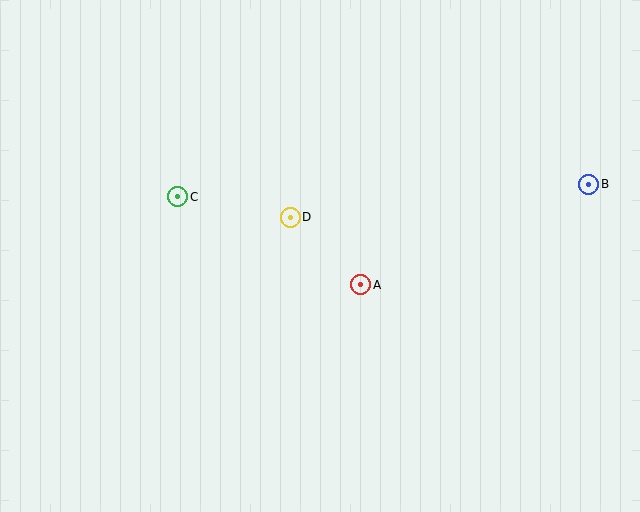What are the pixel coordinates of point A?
Point A is at (361, 285).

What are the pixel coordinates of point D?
Point D is at (290, 217).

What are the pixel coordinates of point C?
Point C is at (178, 197).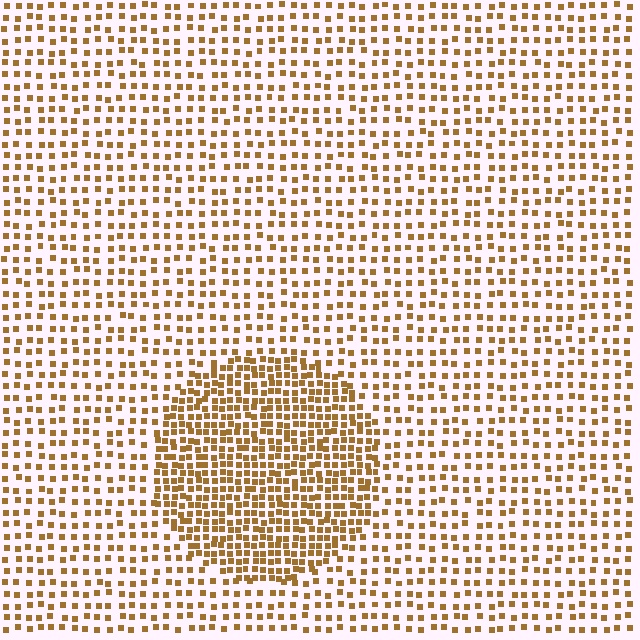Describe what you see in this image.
The image contains small brown elements arranged at two different densities. A circle-shaped region is visible where the elements are more densely packed than the surrounding area.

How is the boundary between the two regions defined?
The boundary is defined by a change in element density (approximately 2.0x ratio). All elements are the same color, size, and shape.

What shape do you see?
I see a circle.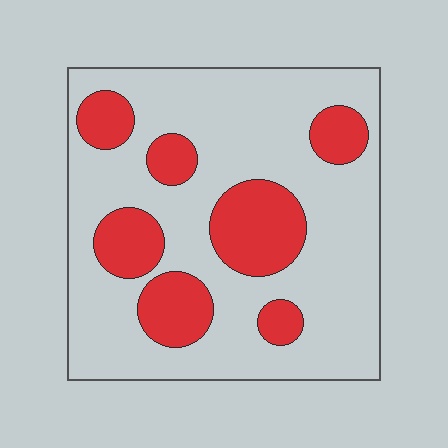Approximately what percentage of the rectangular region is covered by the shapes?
Approximately 25%.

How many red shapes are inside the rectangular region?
7.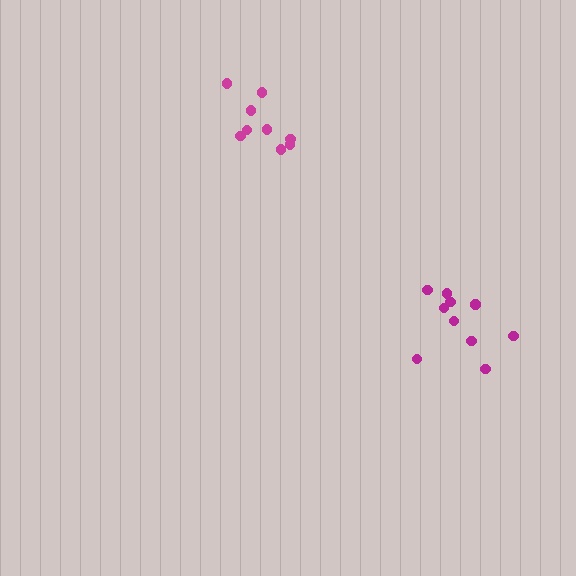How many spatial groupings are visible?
There are 2 spatial groupings.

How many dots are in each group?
Group 1: 10 dots, Group 2: 9 dots (19 total).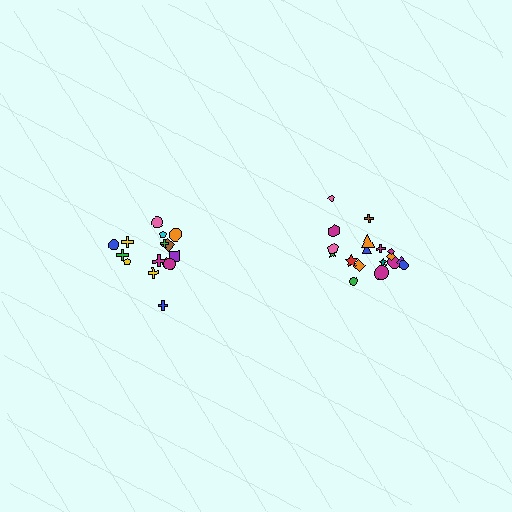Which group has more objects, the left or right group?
The right group.